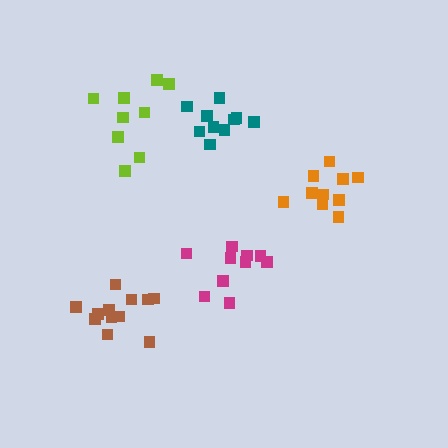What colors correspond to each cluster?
The clusters are colored: teal, magenta, orange, lime, brown.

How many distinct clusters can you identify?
There are 5 distinct clusters.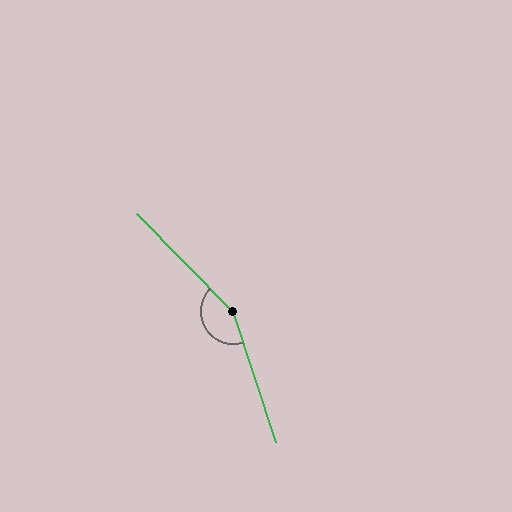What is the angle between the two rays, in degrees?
Approximately 154 degrees.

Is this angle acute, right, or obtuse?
It is obtuse.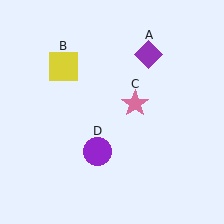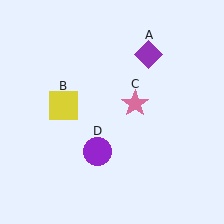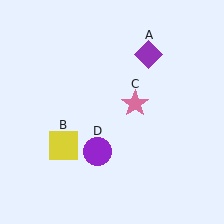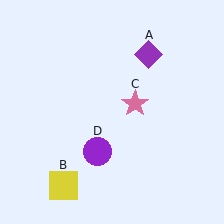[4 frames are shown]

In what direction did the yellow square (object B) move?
The yellow square (object B) moved down.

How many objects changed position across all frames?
1 object changed position: yellow square (object B).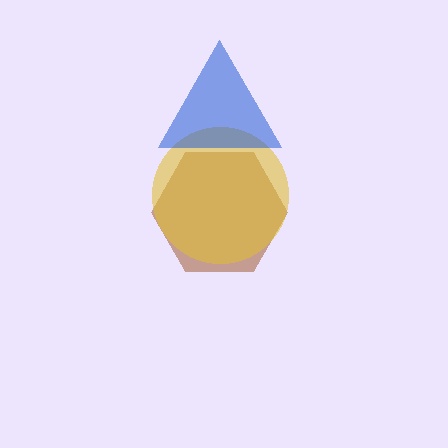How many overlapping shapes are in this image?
There are 3 overlapping shapes in the image.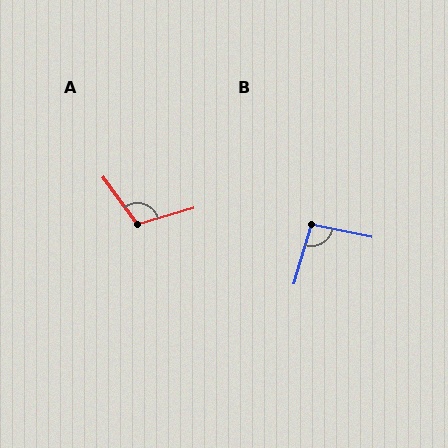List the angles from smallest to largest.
B (95°), A (110°).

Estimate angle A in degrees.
Approximately 110 degrees.